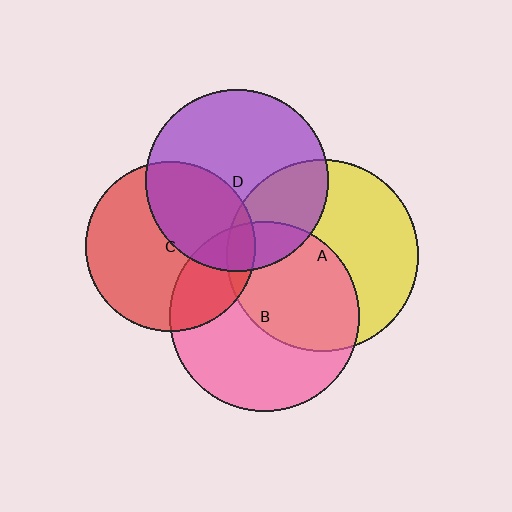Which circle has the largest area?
Circle A (yellow).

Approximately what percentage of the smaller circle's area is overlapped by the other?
Approximately 15%.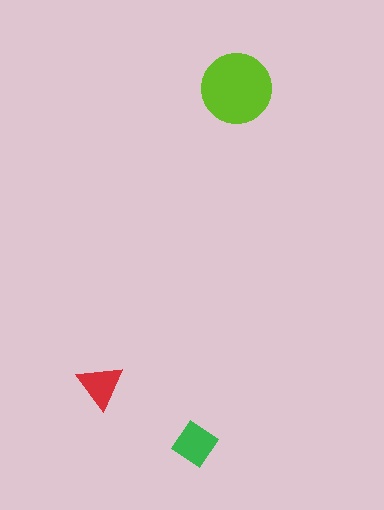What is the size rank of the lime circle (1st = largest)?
1st.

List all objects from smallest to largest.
The red triangle, the green diamond, the lime circle.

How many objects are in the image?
There are 3 objects in the image.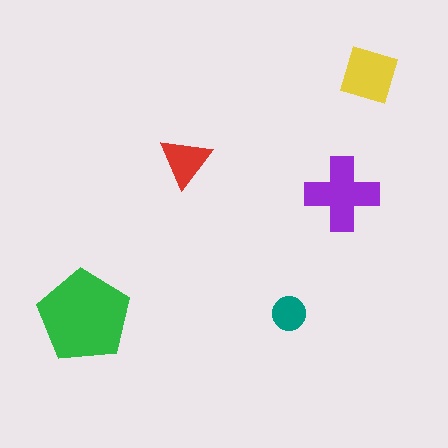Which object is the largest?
The green pentagon.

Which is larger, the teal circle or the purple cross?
The purple cross.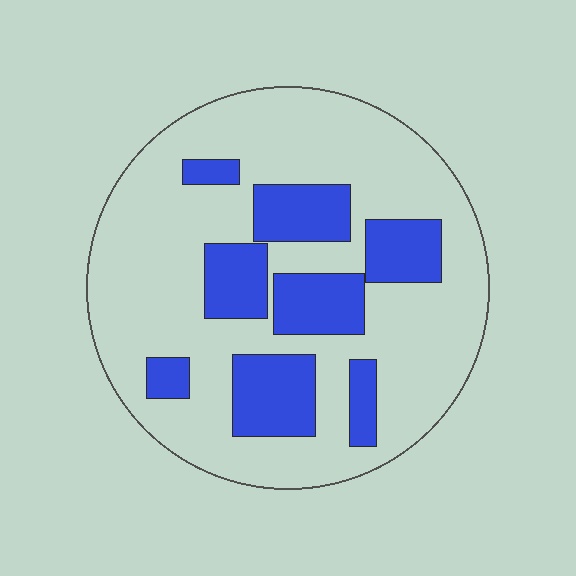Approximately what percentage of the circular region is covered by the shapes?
Approximately 25%.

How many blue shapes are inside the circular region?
8.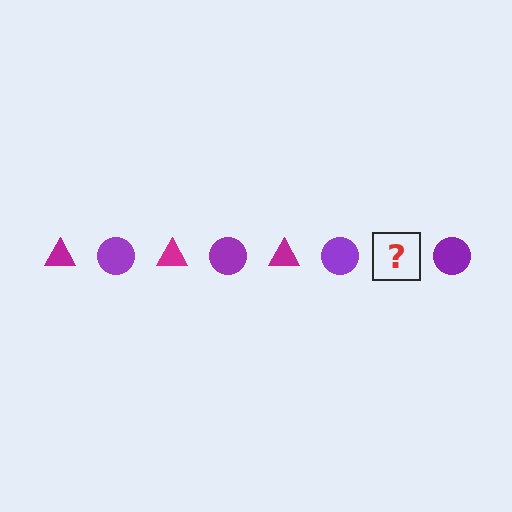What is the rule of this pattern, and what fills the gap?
The rule is that the pattern alternates between magenta triangle and purple circle. The gap should be filled with a magenta triangle.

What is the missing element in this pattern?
The missing element is a magenta triangle.